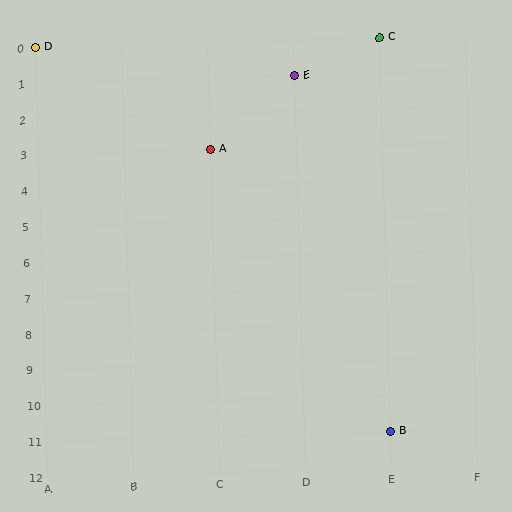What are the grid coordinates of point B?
Point B is at grid coordinates (E, 11).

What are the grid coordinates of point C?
Point C is at grid coordinates (E, 0).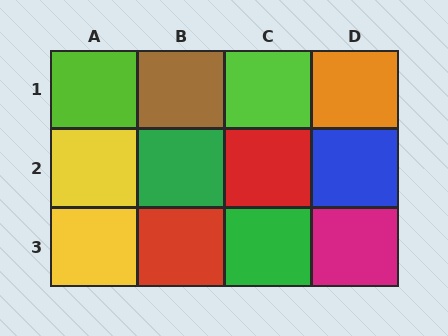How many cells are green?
2 cells are green.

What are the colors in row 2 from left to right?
Yellow, green, red, blue.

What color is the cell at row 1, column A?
Lime.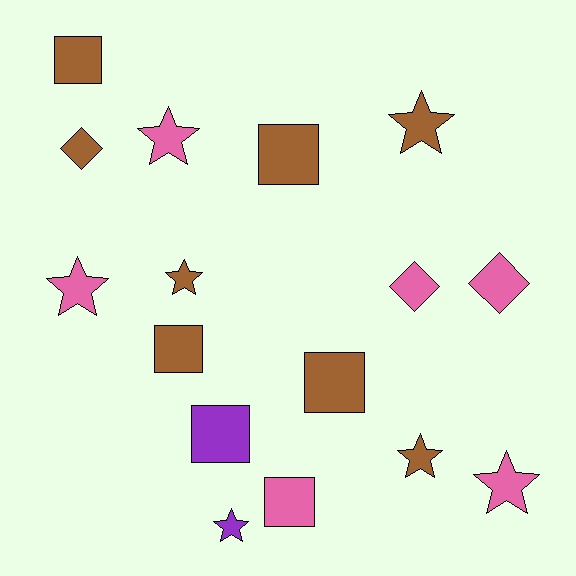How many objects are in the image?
There are 16 objects.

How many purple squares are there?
There is 1 purple square.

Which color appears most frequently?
Brown, with 8 objects.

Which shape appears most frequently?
Star, with 7 objects.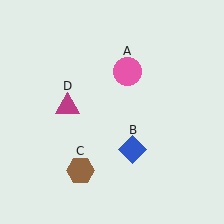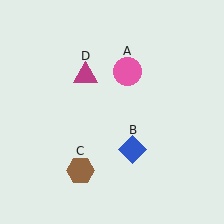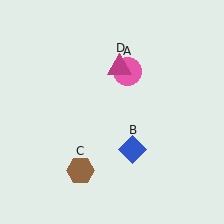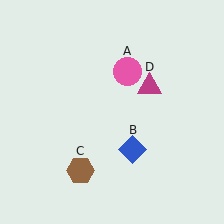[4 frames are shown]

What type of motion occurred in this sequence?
The magenta triangle (object D) rotated clockwise around the center of the scene.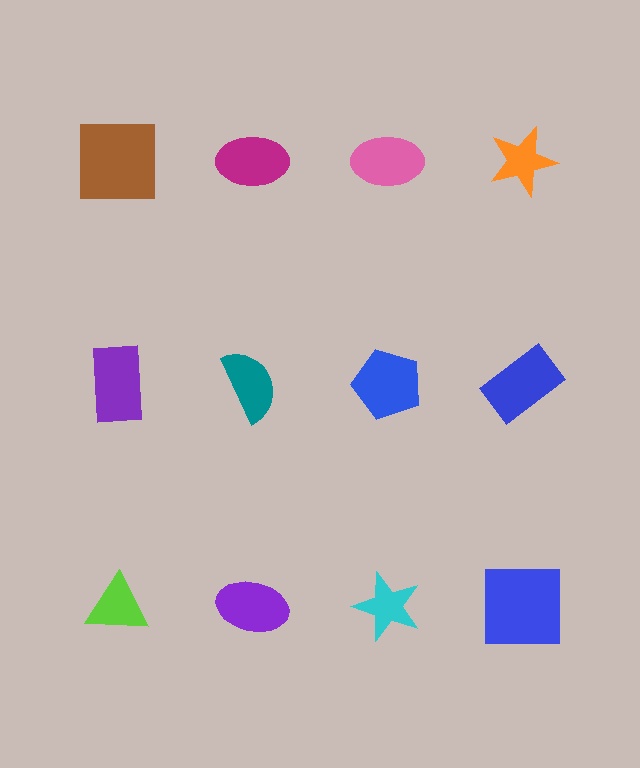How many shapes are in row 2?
4 shapes.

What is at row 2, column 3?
A blue pentagon.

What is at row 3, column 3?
A cyan star.